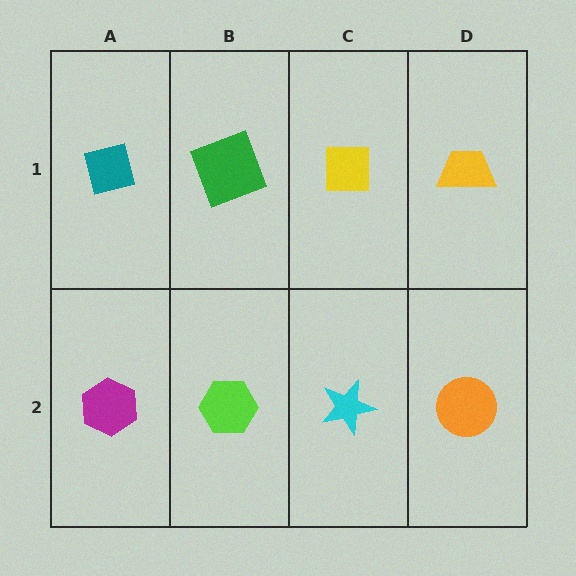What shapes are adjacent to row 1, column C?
A cyan star (row 2, column C), a green square (row 1, column B), a yellow trapezoid (row 1, column D).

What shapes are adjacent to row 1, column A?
A magenta hexagon (row 2, column A), a green square (row 1, column B).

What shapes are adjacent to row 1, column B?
A lime hexagon (row 2, column B), a teal square (row 1, column A), a yellow square (row 1, column C).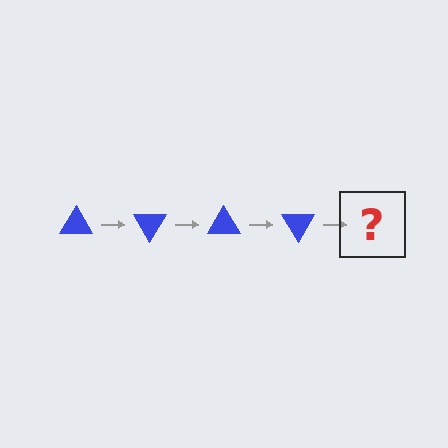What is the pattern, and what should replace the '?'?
The pattern is that the triangle rotates 60 degrees each step. The '?' should be a blue triangle rotated 240 degrees.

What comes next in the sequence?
The next element should be a blue triangle rotated 240 degrees.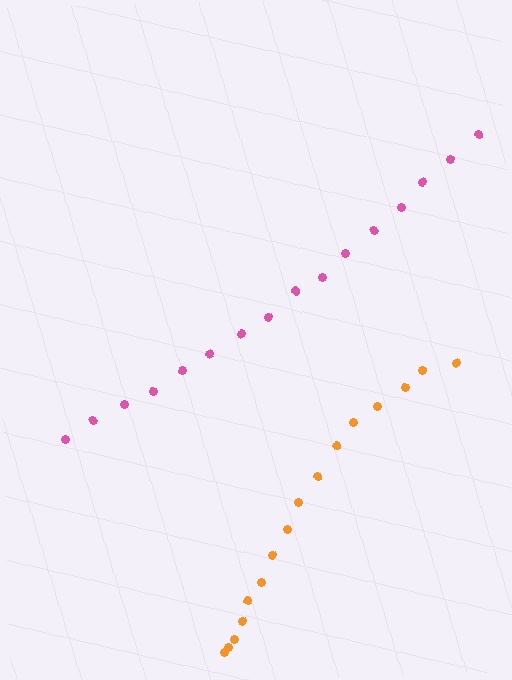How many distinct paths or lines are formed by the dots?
There are 2 distinct paths.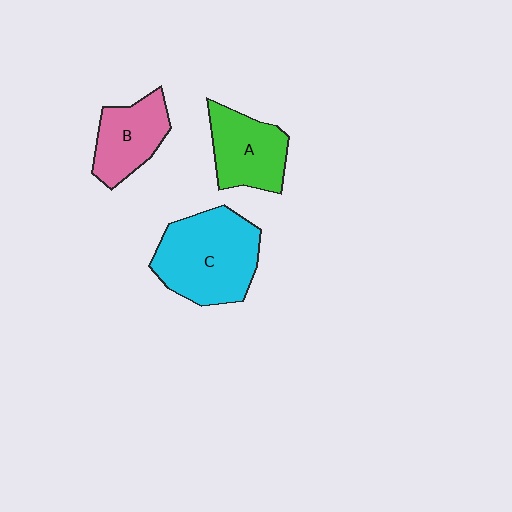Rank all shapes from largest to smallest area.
From largest to smallest: C (cyan), A (green), B (pink).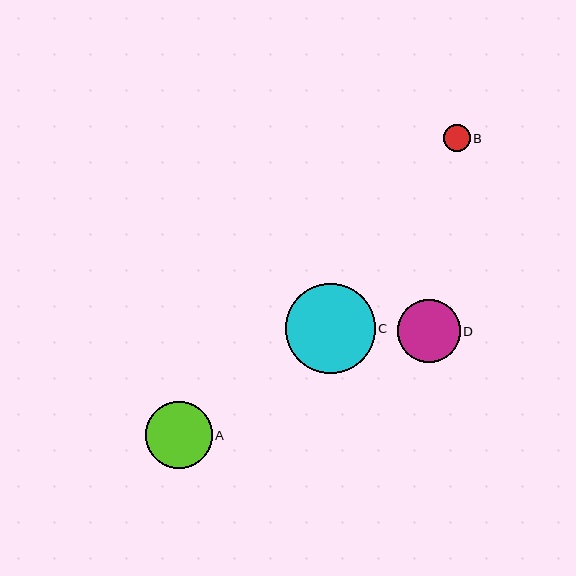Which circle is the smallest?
Circle B is the smallest with a size of approximately 27 pixels.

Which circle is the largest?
Circle C is the largest with a size of approximately 89 pixels.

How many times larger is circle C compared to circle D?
Circle C is approximately 1.4 times the size of circle D.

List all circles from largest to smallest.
From largest to smallest: C, A, D, B.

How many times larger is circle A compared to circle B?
Circle A is approximately 2.4 times the size of circle B.